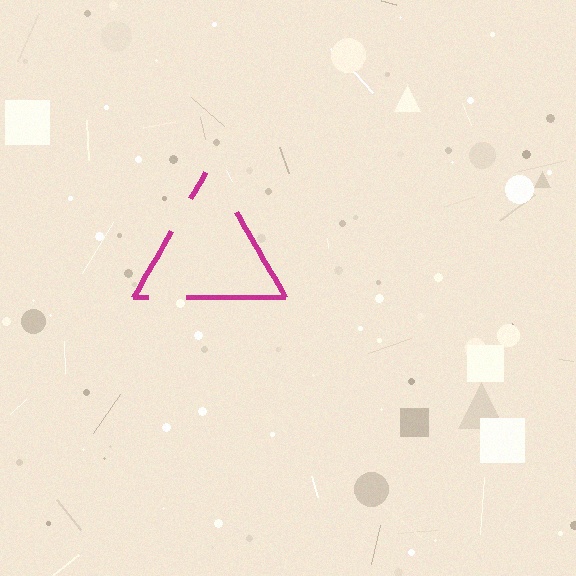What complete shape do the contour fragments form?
The contour fragments form a triangle.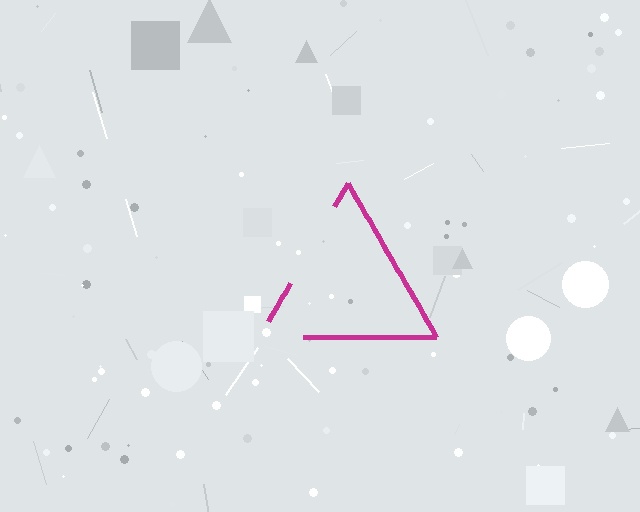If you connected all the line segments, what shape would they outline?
They would outline a triangle.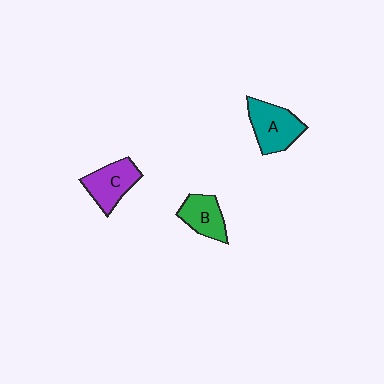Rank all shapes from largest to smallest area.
From largest to smallest: A (teal), C (purple), B (green).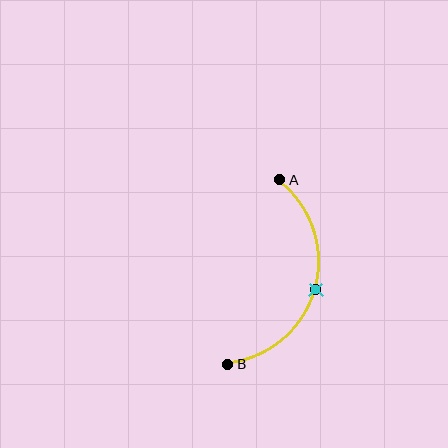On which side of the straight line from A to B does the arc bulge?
The arc bulges to the right of the straight line connecting A and B.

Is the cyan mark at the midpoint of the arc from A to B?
Yes. The cyan mark lies on the arc at equal arc-length from both A and B — it is the arc midpoint.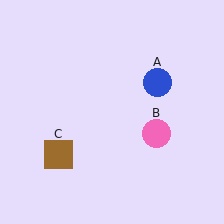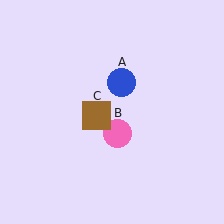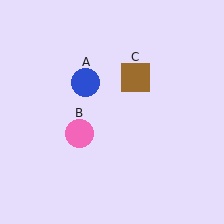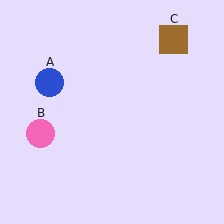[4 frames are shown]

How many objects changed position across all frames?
3 objects changed position: blue circle (object A), pink circle (object B), brown square (object C).